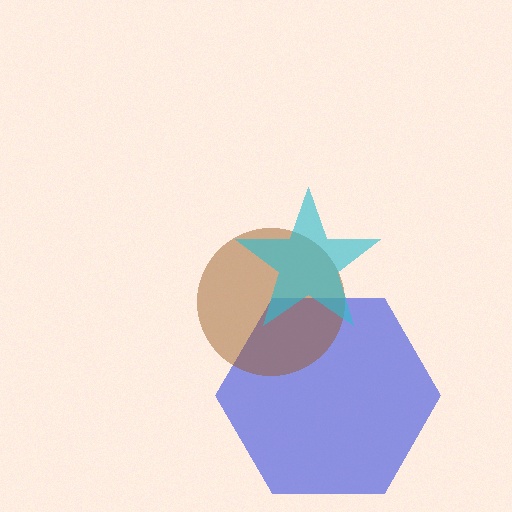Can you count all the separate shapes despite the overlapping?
Yes, there are 3 separate shapes.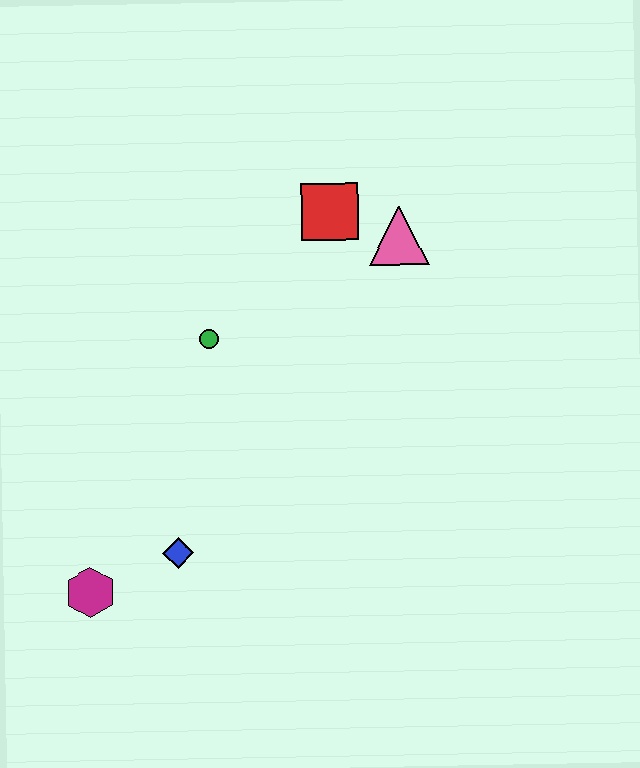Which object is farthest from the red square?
The magenta hexagon is farthest from the red square.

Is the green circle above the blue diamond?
Yes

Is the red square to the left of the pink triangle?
Yes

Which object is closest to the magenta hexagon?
The blue diamond is closest to the magenta hexagon.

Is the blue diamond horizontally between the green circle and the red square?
No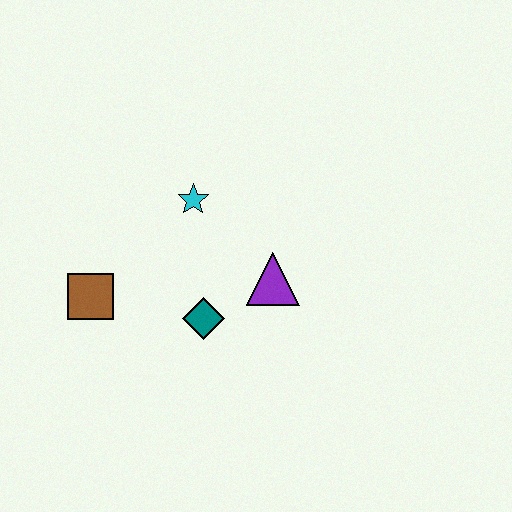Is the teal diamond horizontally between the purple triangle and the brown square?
Yes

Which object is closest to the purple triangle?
The teal diamond is closest to the purple triangle.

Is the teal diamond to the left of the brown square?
No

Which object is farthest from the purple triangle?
The brown square is farthest from the purple triangle.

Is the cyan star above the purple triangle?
Yes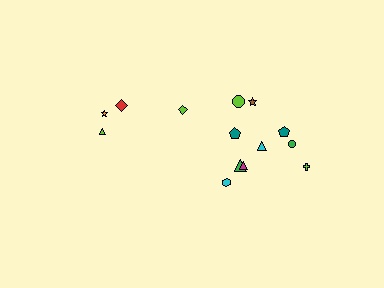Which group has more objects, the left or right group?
The right group.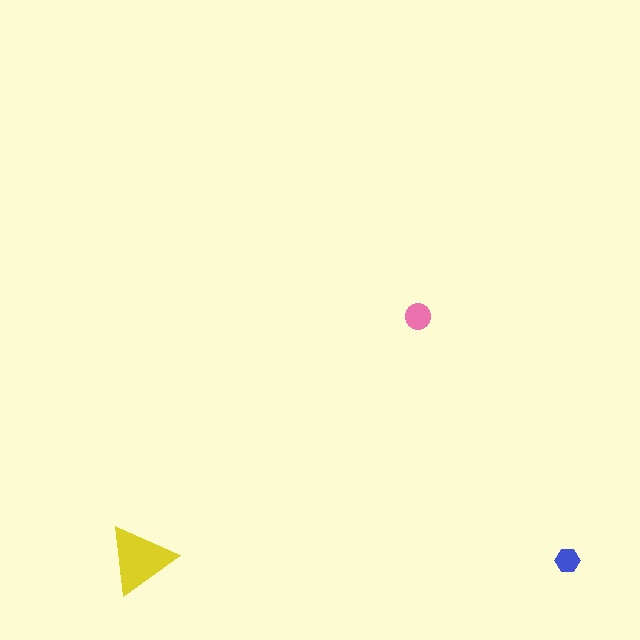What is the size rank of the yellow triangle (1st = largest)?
1st.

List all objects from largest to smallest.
The yellow triangle, the pink circle, the blue hexagon.